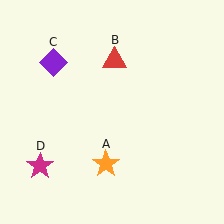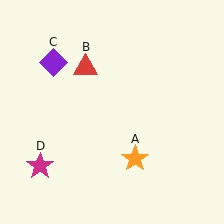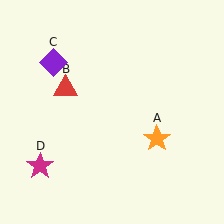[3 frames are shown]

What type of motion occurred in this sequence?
The orange star (object A), red triangle (object B) rotated counterclockwise around the center of the scene.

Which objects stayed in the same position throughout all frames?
Purple diamond (object C) and magenta star (object D) remained stationary.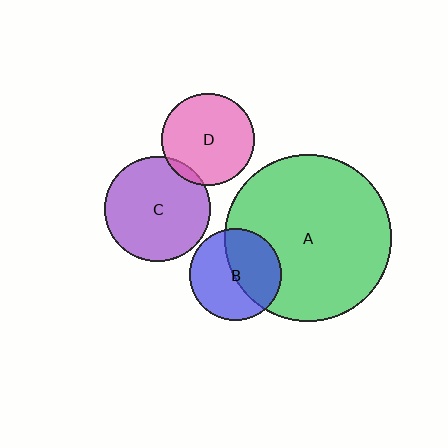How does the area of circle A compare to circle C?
Approximately 2.5 times.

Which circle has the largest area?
Circle A (green).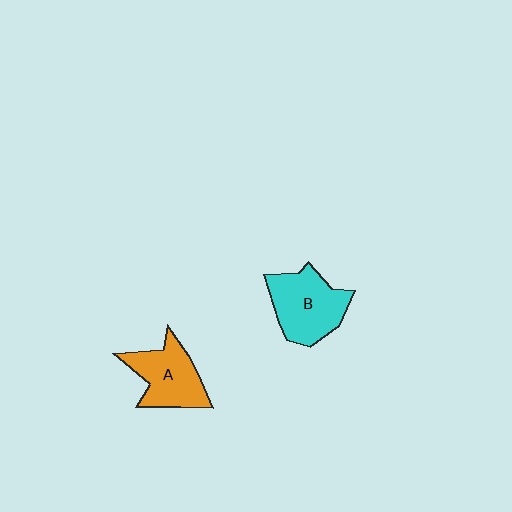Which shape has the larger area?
Shape B (cyan).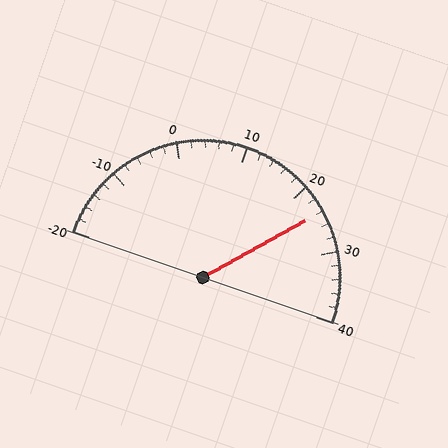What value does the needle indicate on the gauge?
The needle indicates approximately 24.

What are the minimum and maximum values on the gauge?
The gauge ranges from -20 to 40.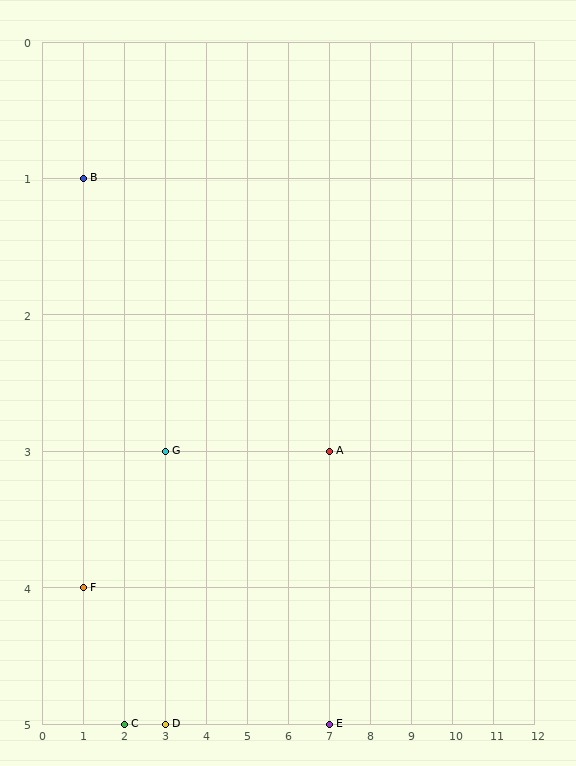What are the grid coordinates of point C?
Point C is at grid coordinates (2, 5).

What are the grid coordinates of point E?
Point E is at grid coordinates (7, 5).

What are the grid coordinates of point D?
Point D is at grid coordinates (3, 5).